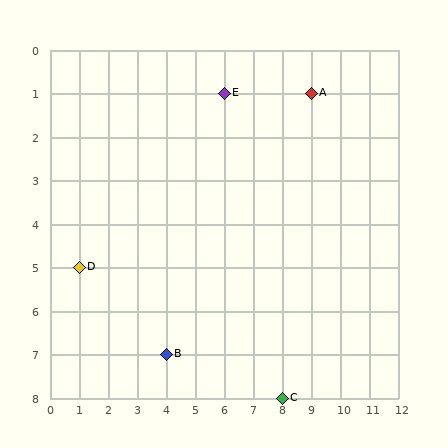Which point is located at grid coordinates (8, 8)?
Point C is at (8, 8).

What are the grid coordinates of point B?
Point B is at grid coordinates (4, 7).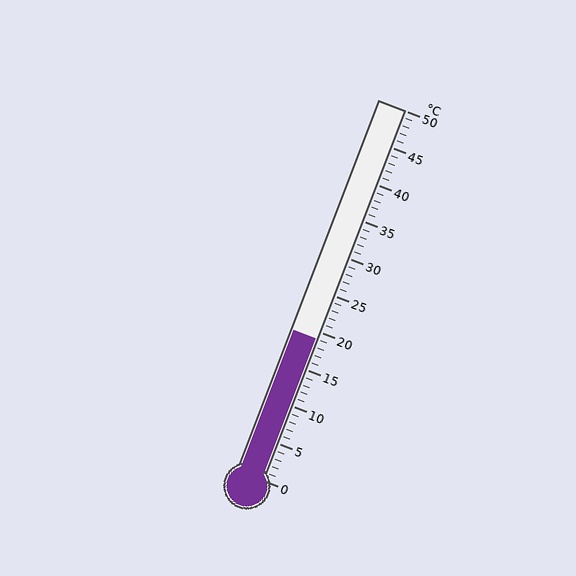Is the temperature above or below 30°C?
The temperature is below 30°C.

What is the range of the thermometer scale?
The thermometer scale ranges from 0°C to 50°C.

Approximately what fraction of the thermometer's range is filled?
The thermometer is filled to approximately 40% of its range.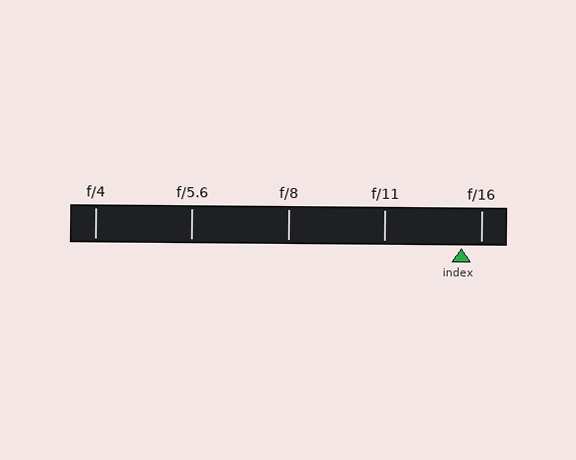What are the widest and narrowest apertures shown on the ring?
The widest aperture shown is f/4 and the narrowest is f/16.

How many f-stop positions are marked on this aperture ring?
There are 5 f-stop positions marked.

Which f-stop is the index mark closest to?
The index mark is closest to f/16.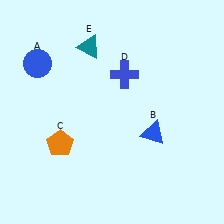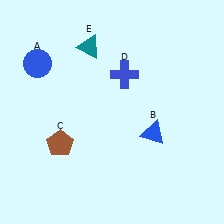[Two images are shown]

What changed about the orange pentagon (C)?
In Image 1, C is orange. In Image 2, it changed to brown.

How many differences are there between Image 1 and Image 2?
There is 1 difference between the two images.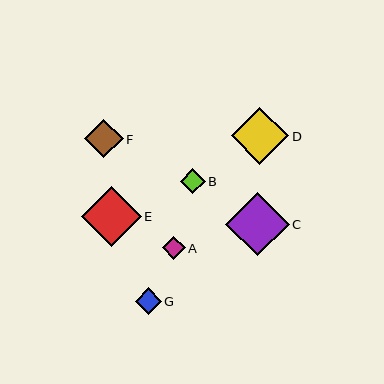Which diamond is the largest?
Diamond C is the largest with a size of approximately 63 pixels.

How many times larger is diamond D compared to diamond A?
Diamond D is approximately 2.5 times the size of diamond A.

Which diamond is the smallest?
Diamond A is the smallest with a size of approximately 23 pixels.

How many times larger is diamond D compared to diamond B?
Diamond D is approximately 2.3 times the size of diamond B.